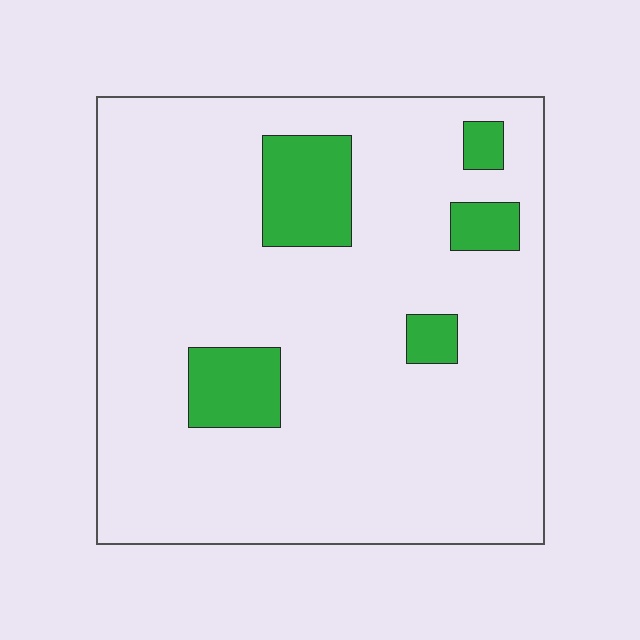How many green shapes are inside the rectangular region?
5.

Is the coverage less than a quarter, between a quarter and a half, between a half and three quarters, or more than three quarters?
Less than a quarter.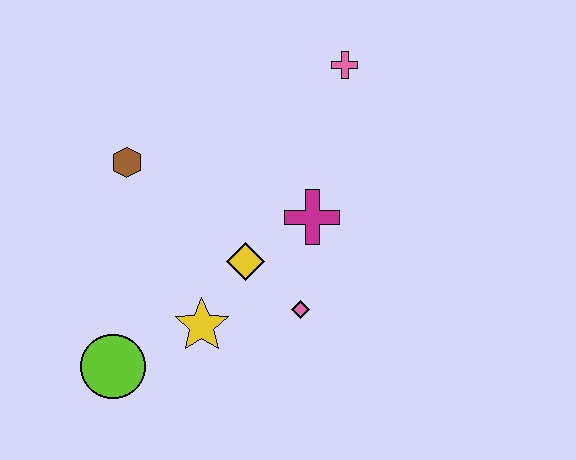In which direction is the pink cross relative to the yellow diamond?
The pink cross is above the yellow diamond.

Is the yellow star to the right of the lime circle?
Yes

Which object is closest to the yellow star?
The yellow diamond is closest to the yellow star.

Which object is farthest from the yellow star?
The pink cross is farthest from the yellow star.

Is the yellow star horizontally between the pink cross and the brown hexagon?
Yes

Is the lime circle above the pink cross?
No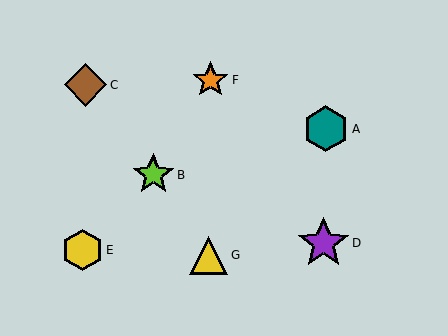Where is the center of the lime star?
The center of the lime star is at (153, 175).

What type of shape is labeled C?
Shape C is a brown diamond.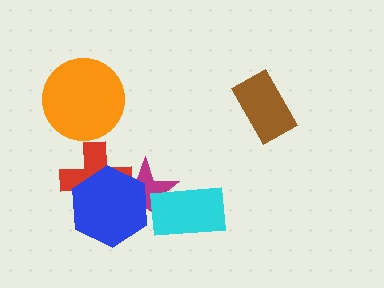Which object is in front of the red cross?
The blue hexagon is in front of the red cross.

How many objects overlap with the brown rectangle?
0 objects overlap with the brown rectangle.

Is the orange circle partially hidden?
No, no other shape covers it.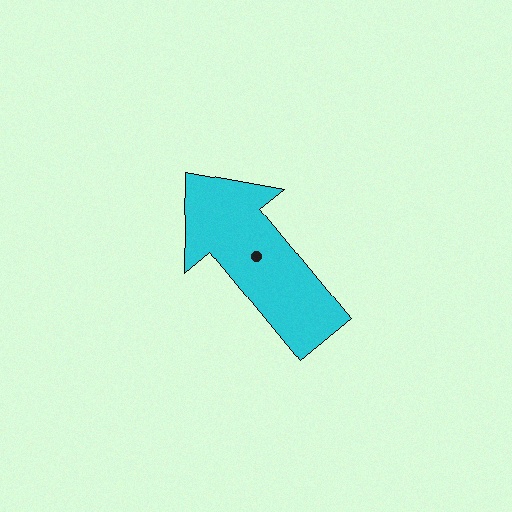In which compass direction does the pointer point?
Northwest.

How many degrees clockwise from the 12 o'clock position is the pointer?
Approximately 321 degrees.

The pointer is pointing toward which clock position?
Roughly 11 o'clock.